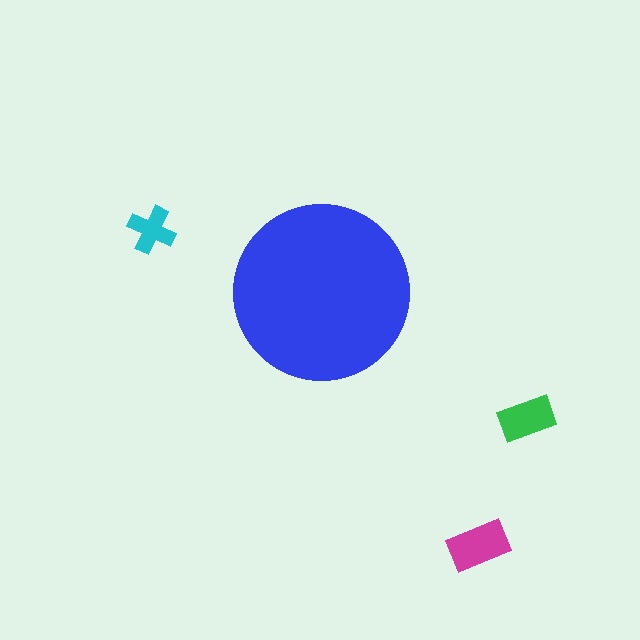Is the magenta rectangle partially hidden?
No, the magenta rectangle is fully visible.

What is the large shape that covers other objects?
A blue circle.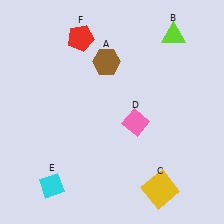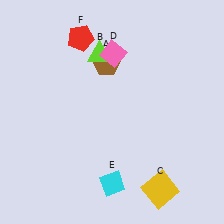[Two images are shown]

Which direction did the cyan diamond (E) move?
The cyan diamond (E) moved right.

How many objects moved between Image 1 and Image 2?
3 objects moved between the two images.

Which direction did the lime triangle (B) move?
The lime triangle (B) moved left.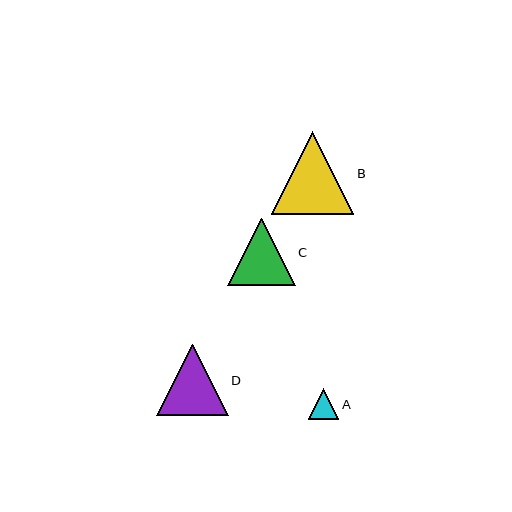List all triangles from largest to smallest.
From largest to smallest: B, D, C, A.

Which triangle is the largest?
Triangle B is the largest with a size of approximately 82 pixels.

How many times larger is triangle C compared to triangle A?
Triangle C is approximately 2.2 times the size of triangle A.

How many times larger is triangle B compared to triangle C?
Triangle B is approximately 1.2 times the size of triangle C.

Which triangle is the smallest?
Triangle A is the smallest with a size of approximately 30 pixels.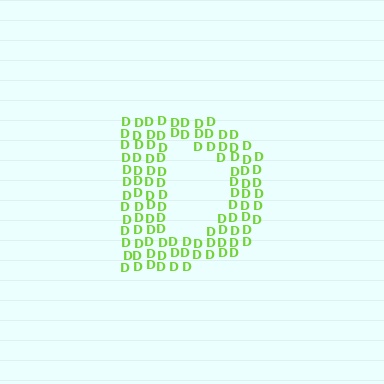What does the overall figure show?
The overall figure shows the letter D.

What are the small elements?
The small elements are letter D's.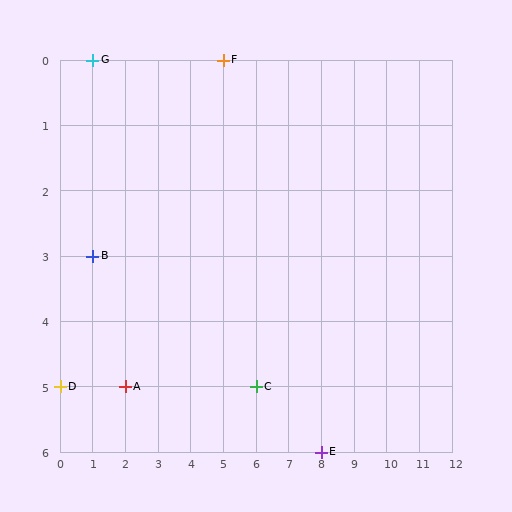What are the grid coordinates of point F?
Point F is at grid coordinates (5, 0).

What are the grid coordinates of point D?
Point D is at grid coordinates (0, 5).